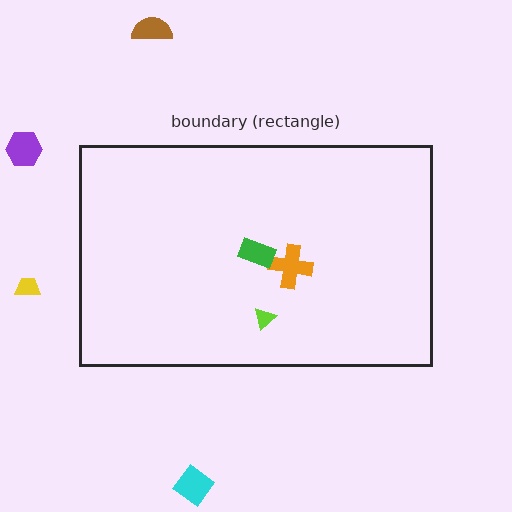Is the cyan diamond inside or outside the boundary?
Outside.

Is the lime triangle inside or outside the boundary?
Inside.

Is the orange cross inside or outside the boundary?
Inside.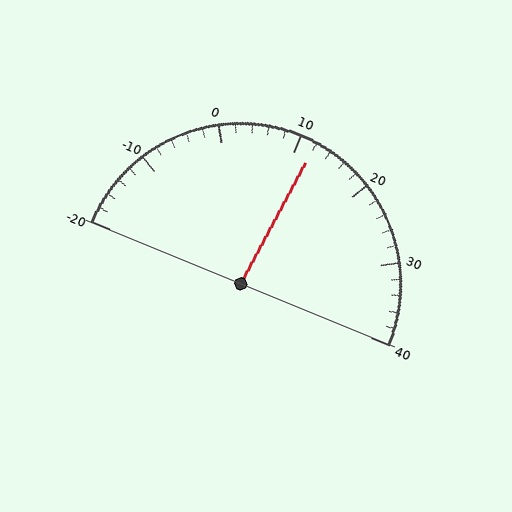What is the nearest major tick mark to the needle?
The nearest major tick mark is 10.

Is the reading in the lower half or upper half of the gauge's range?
The reading is in the upper half of the range (-20 to 40).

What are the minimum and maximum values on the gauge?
The gauge ranges from -20 to 40.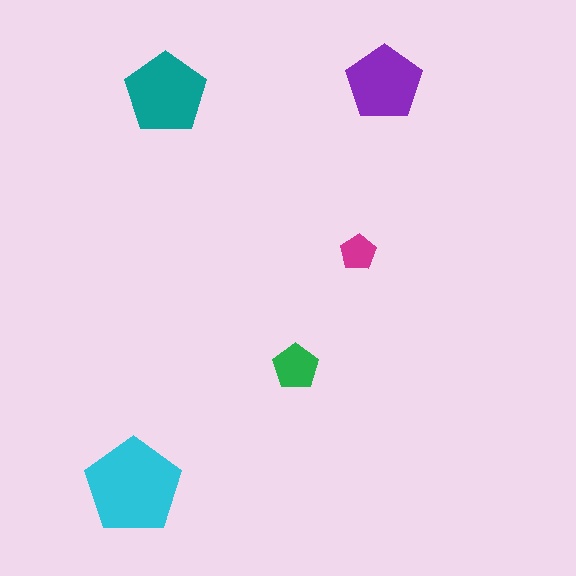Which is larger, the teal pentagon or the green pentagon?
The teal one.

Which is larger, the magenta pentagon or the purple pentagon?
The purple one.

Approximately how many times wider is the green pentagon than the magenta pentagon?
About 1.5 times wider.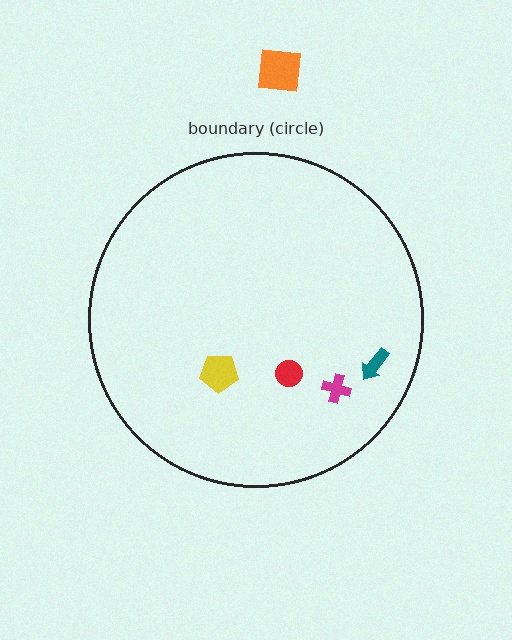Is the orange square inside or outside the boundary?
Outside.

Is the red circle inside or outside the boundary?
Inside.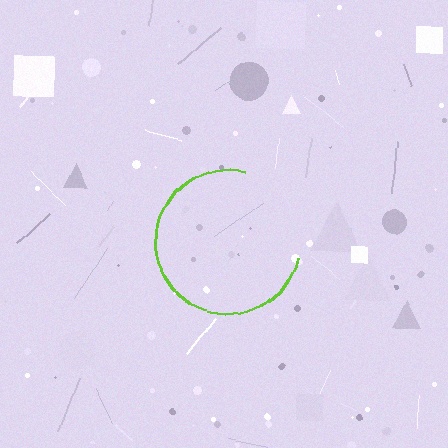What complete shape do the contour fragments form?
The contour fragments form a circle.